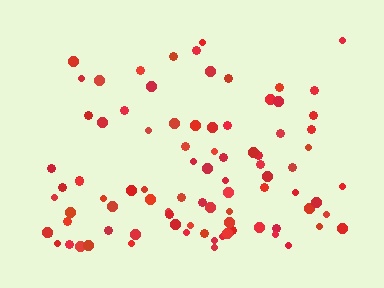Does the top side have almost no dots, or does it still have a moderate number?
Still a moderate number, just noticeably fewer than the bottom.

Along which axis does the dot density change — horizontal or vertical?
Vertical.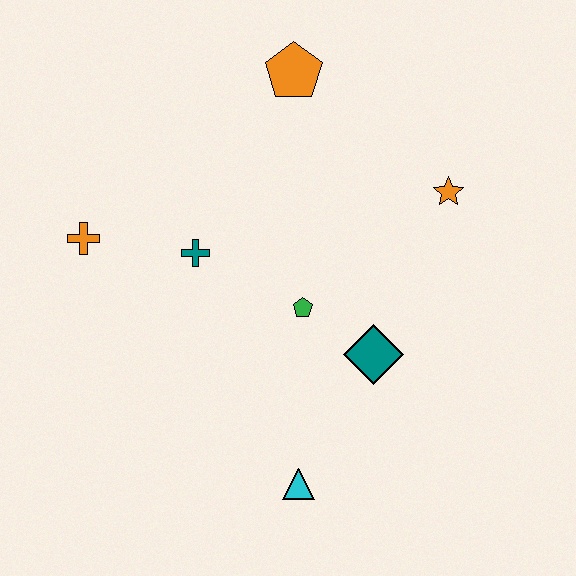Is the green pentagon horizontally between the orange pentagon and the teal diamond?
Yes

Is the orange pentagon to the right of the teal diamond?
No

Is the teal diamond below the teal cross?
Yes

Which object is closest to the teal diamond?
The green pentagon is closest to the teal diamond.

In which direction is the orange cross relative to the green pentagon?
The orange cross is to the left of the green pentagon.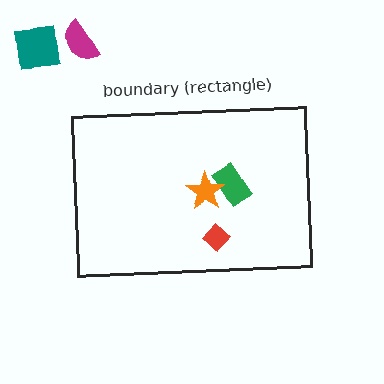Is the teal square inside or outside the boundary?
Outside.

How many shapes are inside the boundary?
3 inside, 2 outside.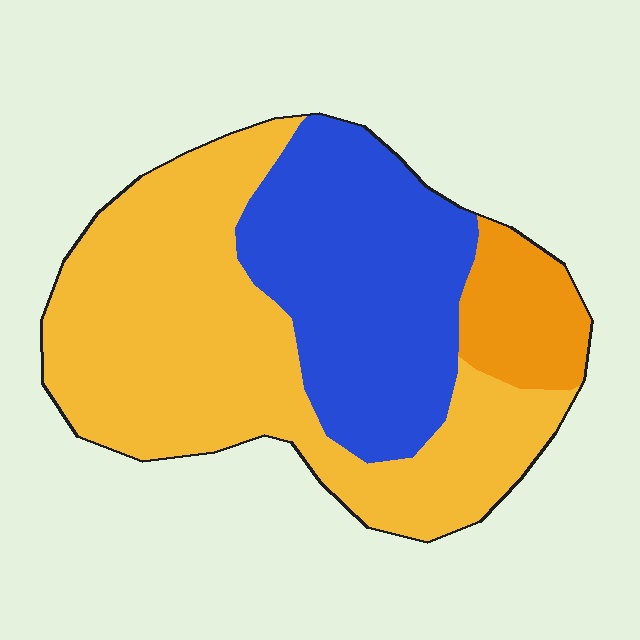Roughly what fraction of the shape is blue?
Blue takes up about one third (1/3) of the shape.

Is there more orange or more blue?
Blue.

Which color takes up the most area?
Yellow, at roughly 55%.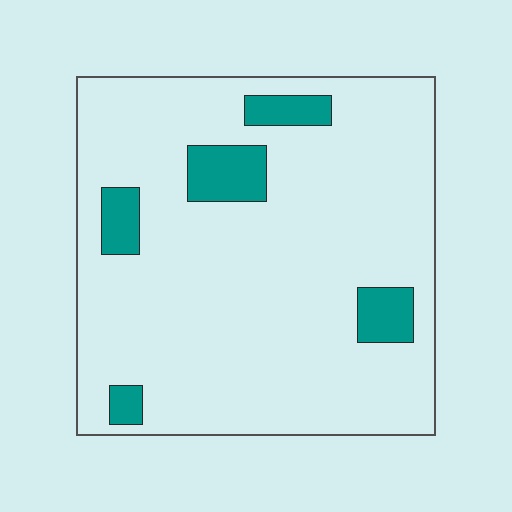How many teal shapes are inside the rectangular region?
5.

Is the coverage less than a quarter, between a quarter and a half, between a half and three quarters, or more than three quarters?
Less than a quarter.